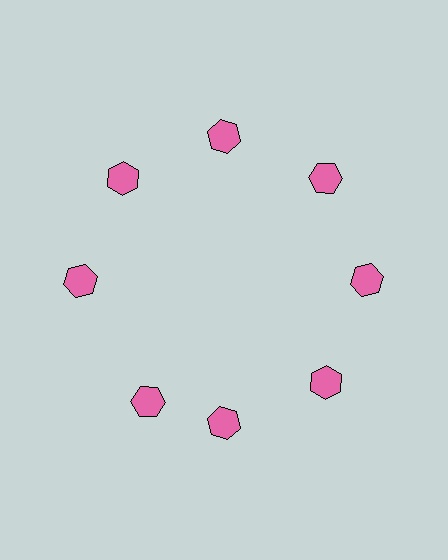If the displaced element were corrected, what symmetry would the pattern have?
It would have 8-fold rotational symmetry — the pattern would map onto itself every 45 degrees.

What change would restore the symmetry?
The symmetry would be restored by rotating it back into even spacing with its neighbors so that all 8 hexagons sit at equal angles and equal distance from the center.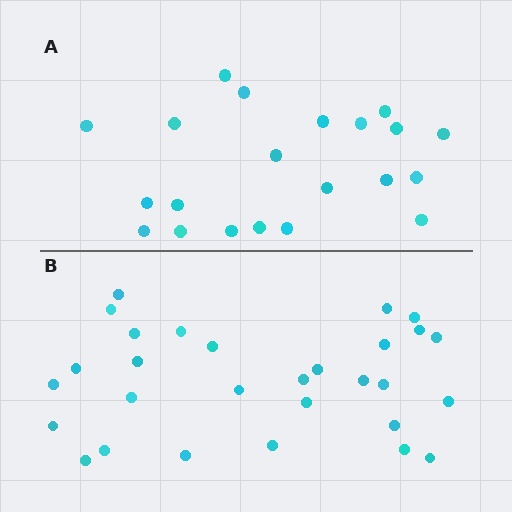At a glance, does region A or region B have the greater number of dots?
Region B (the bottom region) has more dots.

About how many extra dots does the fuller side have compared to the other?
Region B has roughly 8 or so more dots than region A.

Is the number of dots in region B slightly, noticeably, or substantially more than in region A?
Region B has noticeably more, but not dramatically so. The ratio is roughly 1.4 to 1.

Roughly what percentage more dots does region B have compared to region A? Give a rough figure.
About 40% more.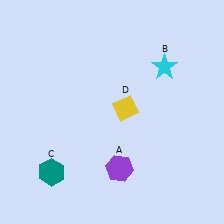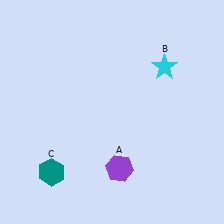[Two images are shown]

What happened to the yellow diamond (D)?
The yellow diamond (D) was removed in Image 2. It was in the top-right area of Image 1.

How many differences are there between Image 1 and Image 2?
There is 1 difference between the two images.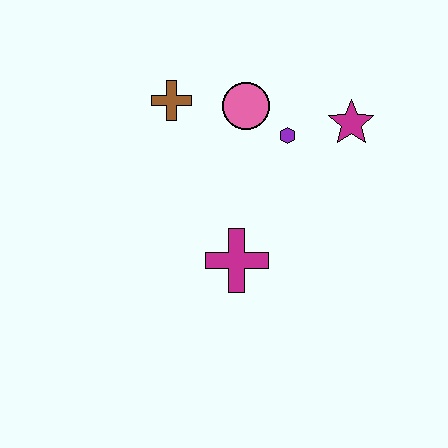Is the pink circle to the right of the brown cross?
Yes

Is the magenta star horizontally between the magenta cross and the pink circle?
No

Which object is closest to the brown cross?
The pink circle is closest to the brown cross.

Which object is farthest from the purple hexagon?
The magenta cross is farthest from the purple hexagon.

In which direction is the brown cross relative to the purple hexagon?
The brown cross is to the left of the purple hexagon.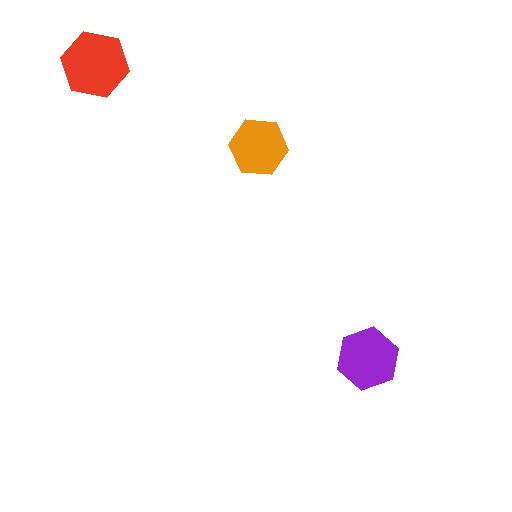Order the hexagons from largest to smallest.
the red one, the purple one, the orange one.